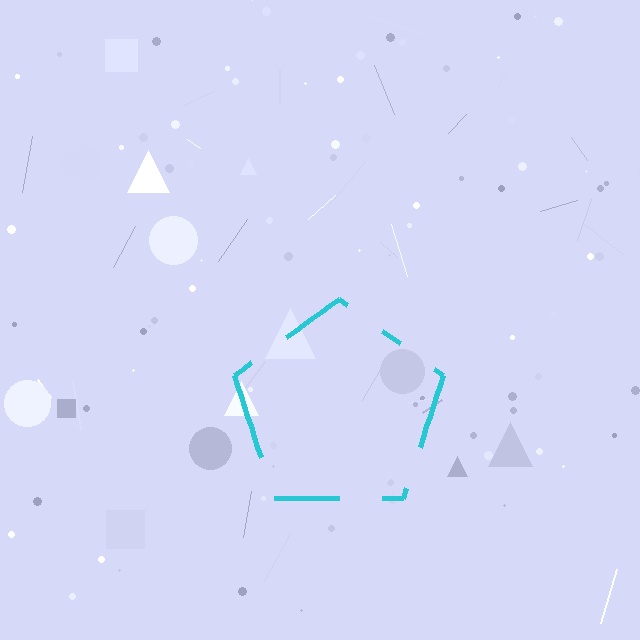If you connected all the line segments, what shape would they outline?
They would outline a pentagon.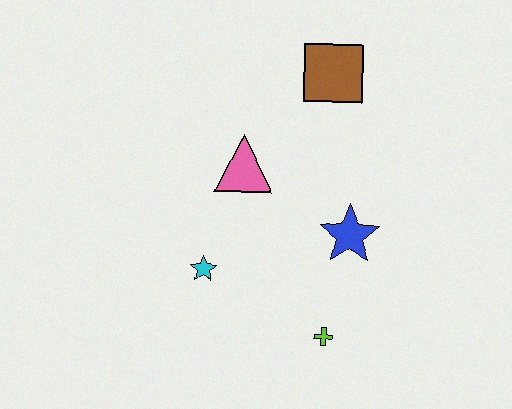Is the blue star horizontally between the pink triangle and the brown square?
No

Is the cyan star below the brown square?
Yes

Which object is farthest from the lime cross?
The brown square is farthest from the lime cross.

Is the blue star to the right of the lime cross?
Yes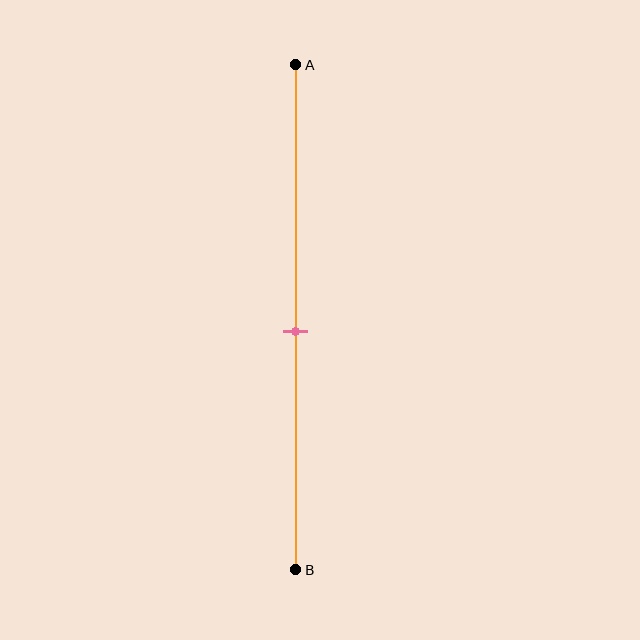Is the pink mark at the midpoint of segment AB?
Yes, the mark is approximately at the midpoint.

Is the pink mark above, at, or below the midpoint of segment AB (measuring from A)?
The pink mark is approximately at the midpoint of segment AB.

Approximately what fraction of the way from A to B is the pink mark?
The pink mark is approximately 55% of the way from A to B.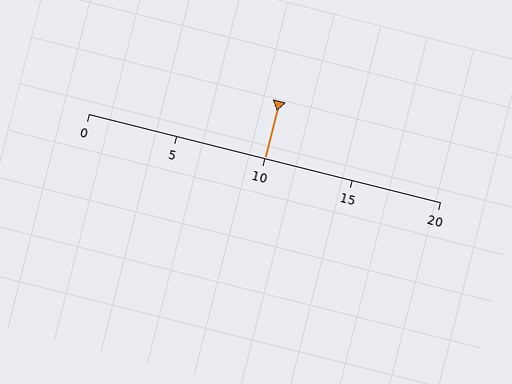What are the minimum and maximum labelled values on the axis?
The axis runs from 0 to 20.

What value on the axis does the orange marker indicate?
The marker indicates approximately 10.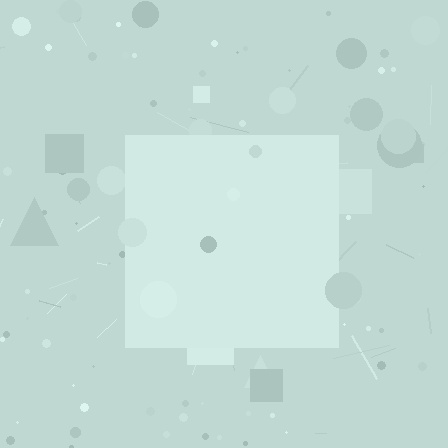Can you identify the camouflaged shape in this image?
The camouflaged shape is a square.